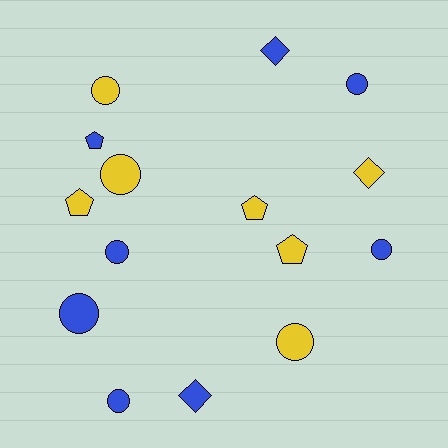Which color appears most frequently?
Blue, with 8 objects.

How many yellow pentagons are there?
There are 3 yellow pentagons.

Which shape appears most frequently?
Circle, with 8 objects.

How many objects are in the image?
There are 15 objects.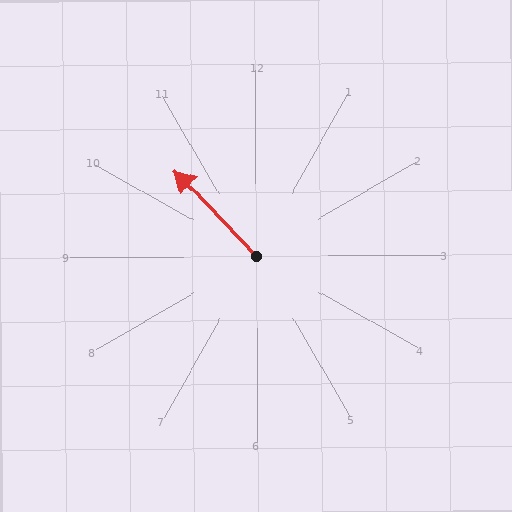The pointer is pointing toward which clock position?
Roughly 11 o'clock.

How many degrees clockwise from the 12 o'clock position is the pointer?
Approximately 317 degrees.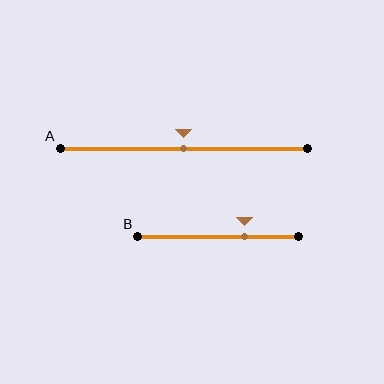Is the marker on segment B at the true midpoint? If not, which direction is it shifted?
No, the marker on segment B is shifted to the right by about 16% of the segment length.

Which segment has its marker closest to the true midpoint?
Segment A has its marker closest to the true midpoint.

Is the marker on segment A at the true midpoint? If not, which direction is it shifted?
Yes, the marker on segment A is at the true midpoint.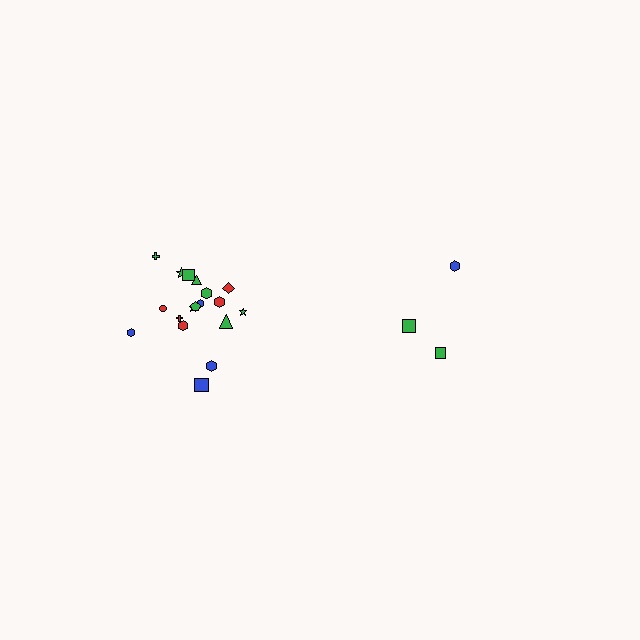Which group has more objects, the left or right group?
The left group.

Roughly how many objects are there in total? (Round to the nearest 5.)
Roughly 20 objects in total.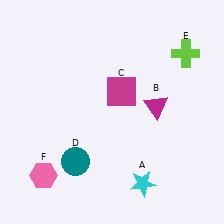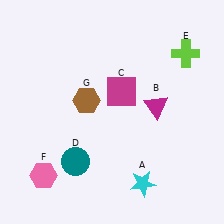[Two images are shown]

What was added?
A brown hexagon (G) was added in Image 2.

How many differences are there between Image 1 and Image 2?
There is 1 difference between the two images.